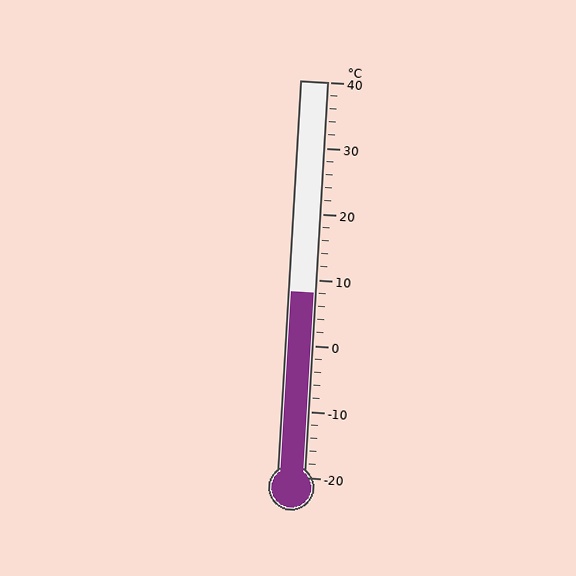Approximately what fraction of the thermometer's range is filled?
The thermometer is filled to approximately 45% of its range.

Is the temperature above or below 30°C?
The temperature is below 30°C.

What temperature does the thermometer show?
The thermometer shows approximately 8°C.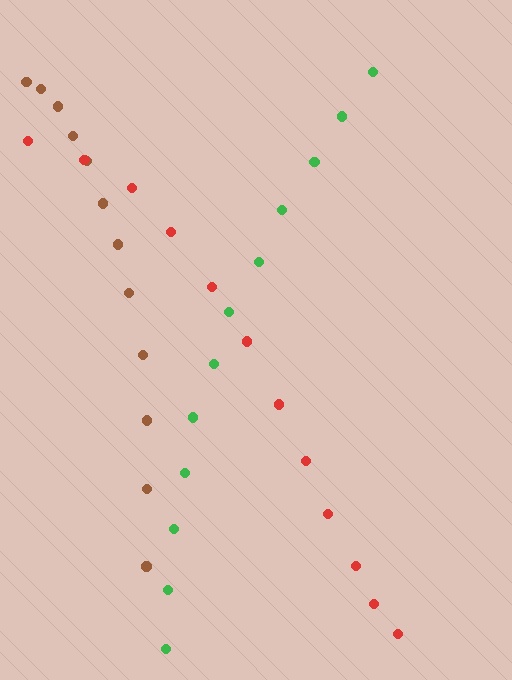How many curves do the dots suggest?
There are 3 distinct paths.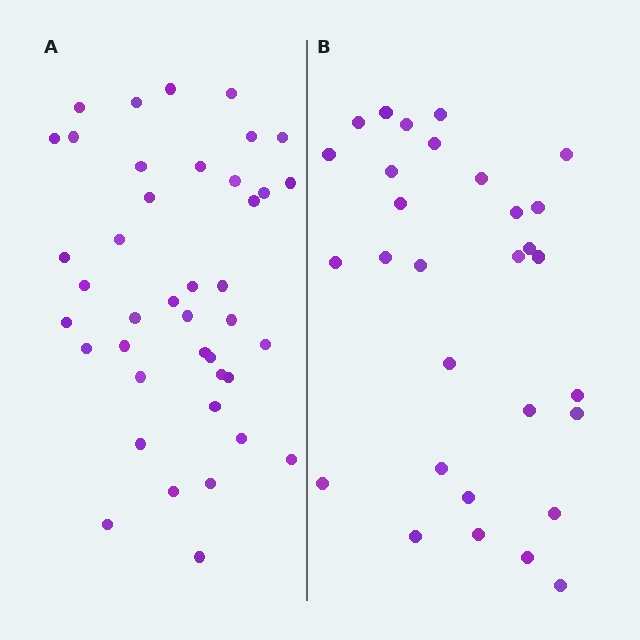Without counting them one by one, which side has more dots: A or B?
Region A (the left region) has more dots.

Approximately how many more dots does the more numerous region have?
Region A has roughly 12 or so more dots than region B.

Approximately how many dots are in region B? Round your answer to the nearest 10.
About 30 dots.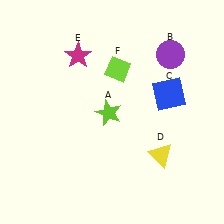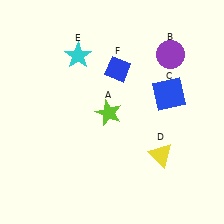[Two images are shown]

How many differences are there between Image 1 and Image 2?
There are 2 differences between the two images.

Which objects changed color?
E changed from magenta to cyan. F changed from lime to blue.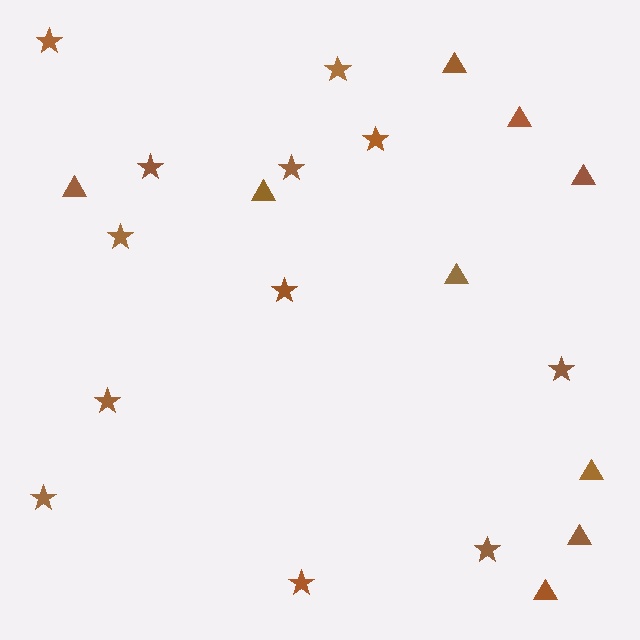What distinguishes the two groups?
There are 2 groups: one group of triangles (9) and one group of stars (12).